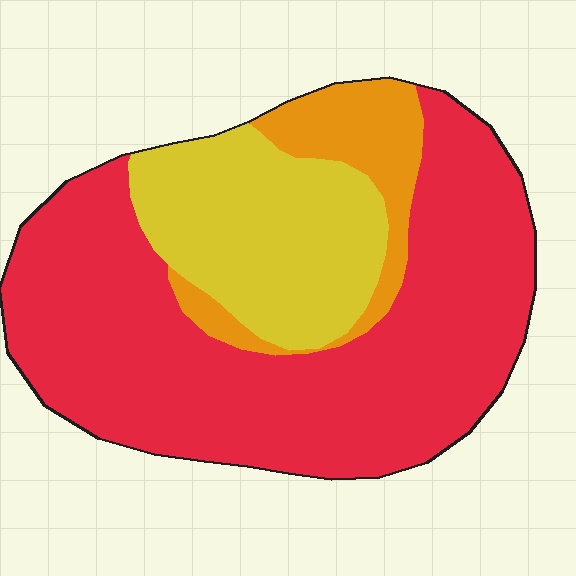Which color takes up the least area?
Orange, at roughly 10%.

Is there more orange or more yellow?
Yellow.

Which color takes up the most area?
Red, at roughly 65%.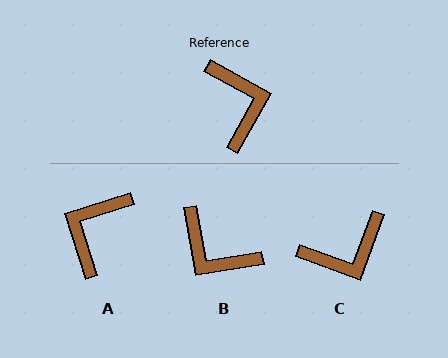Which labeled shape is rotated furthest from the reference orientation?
B, about 142 degrees away.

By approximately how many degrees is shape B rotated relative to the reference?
Approximately 142 degrees clockwise.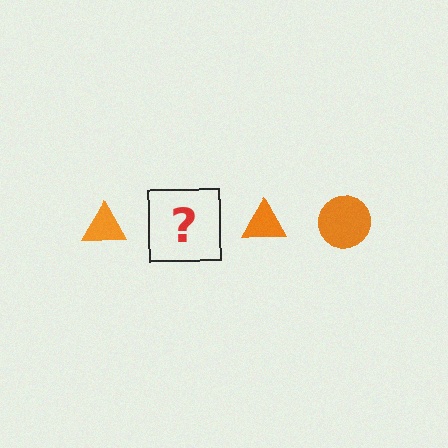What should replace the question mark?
The question mark should be replaced with an orange circle.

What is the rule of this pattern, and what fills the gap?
The rule is that the pattern cycles through triangle, circle shapes in orange. The gap should be filled with an orange circle.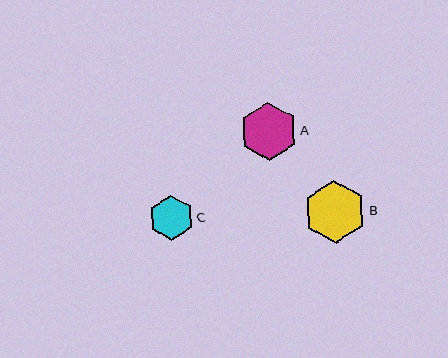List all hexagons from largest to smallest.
From largest to smallest: B, A, C.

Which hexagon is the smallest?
Hexagon C is the smallest with a size of approximately 45 pixels.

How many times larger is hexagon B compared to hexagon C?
Hexagon B is approximately 1.4 times the size of hexagon C.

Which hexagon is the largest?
Hexagon B is the largest with a size of approximately 62 pixels.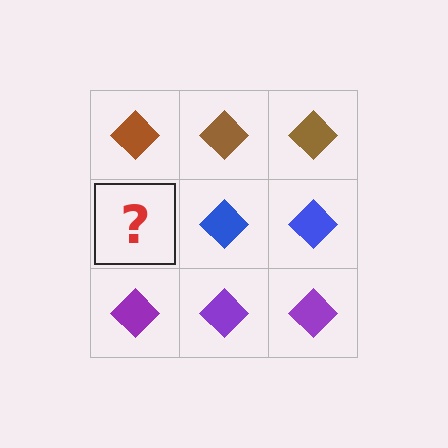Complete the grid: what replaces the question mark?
The question mark should be replaced with a blue diamond.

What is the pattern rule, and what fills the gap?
The rule is that each row has a consistent color. The gap should be filled with a blue diamond.